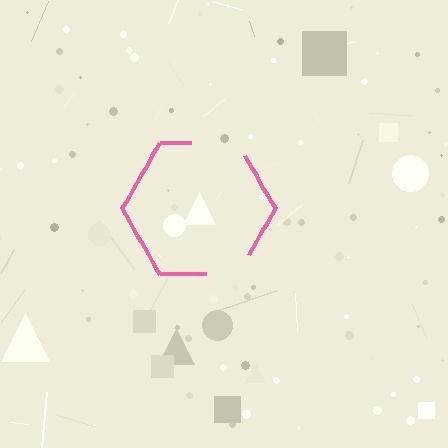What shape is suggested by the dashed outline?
The dashed outline suggests a hexagon.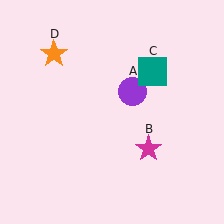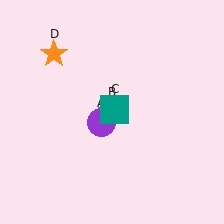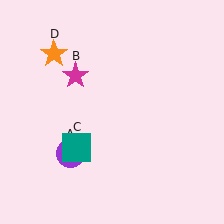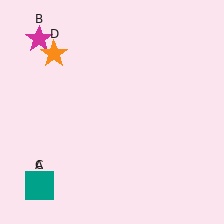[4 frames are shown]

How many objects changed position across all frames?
3 objects changed position: purple circle (object A), magenta star (object B), teal square (object C).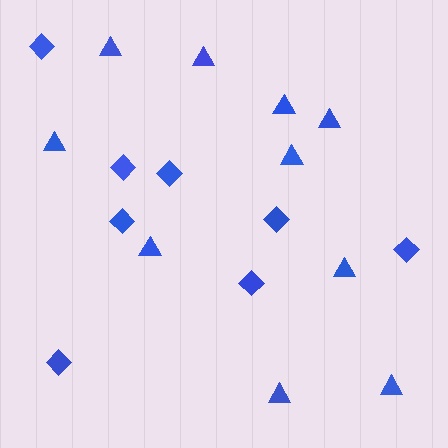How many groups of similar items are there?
There are 2 groups: one group of diamonds (8) and one group of triangles (10).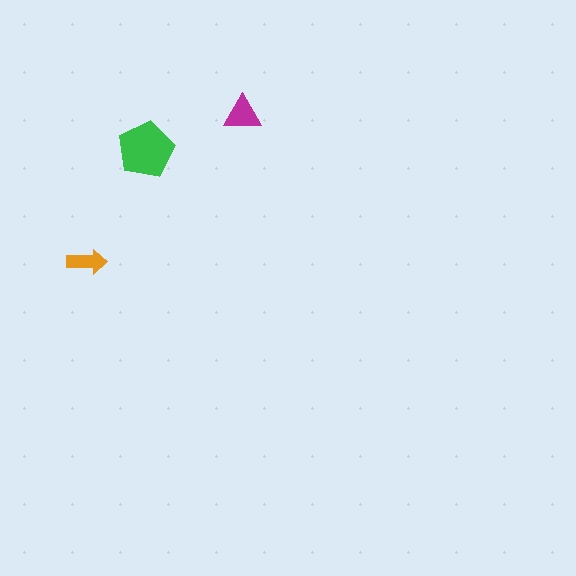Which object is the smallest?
The orange arrow.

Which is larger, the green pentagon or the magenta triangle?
The green pentagon.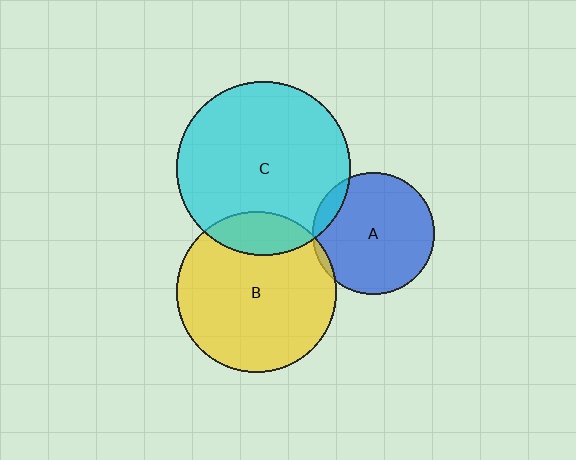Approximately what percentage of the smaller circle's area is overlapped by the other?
Approximately 5%.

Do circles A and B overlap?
Yes.